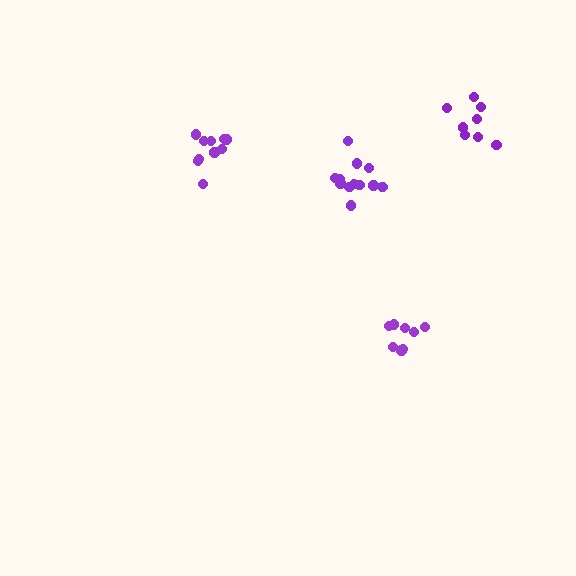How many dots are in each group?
Group 1: 8 dots, Group 2: 10 dots, Group 3: 8 dots, Group 4: 12 dots (38 total).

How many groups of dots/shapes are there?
There are 4 groups.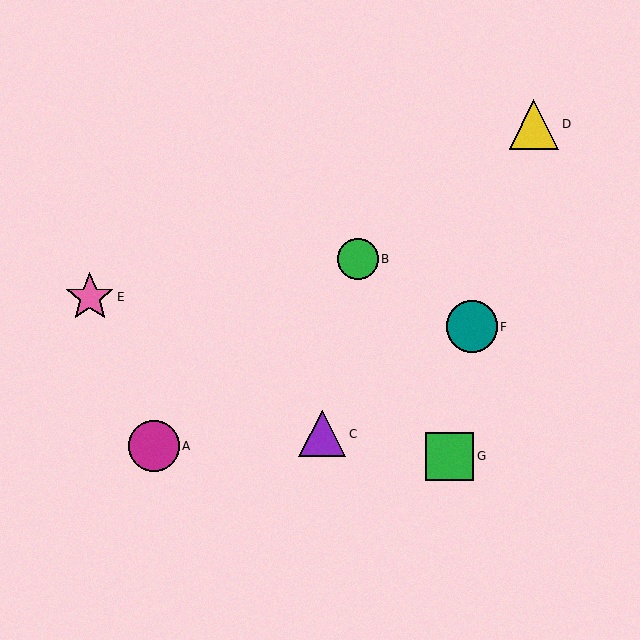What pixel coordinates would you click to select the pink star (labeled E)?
Click at (90, 297) to select the pink star E.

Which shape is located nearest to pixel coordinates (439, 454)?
The green square (labeled G) at (450, 456) is nearest to that location.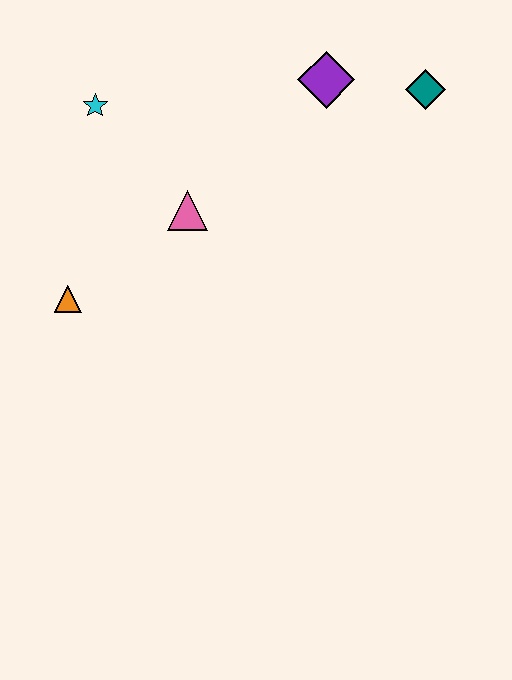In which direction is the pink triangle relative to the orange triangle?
The pink triangle is to the right of the orange triangle.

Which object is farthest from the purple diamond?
The orange triangle is farthest from the purple diamond.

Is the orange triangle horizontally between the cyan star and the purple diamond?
No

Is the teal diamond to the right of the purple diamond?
Yes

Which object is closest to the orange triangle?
The pink triangle is closest to the orange triangle.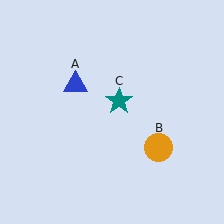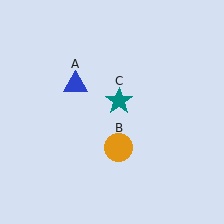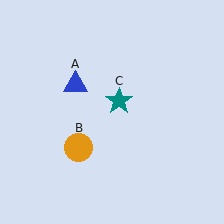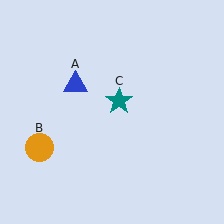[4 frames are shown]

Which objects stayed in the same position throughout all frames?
Blue triangle (object A) and teal star (object C) remained stationary.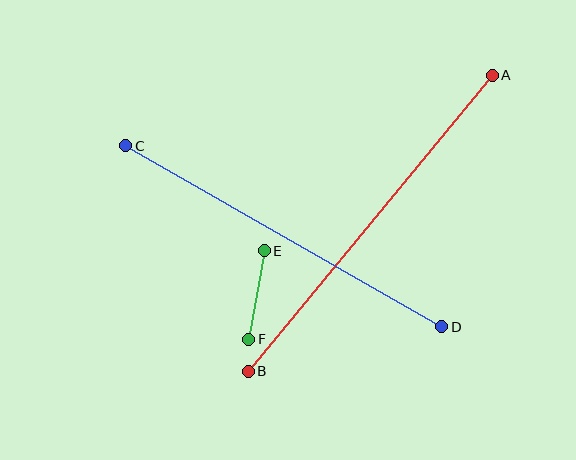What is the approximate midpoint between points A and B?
The midpoint is at approximately (370, 223) pixels.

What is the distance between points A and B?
The distance is approximately 384 pixels.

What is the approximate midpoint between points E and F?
The midpoint is at approximately (257, 295) pixels.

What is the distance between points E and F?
The distance is approximately 90 pixels.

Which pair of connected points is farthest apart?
Points A and B are farthest apart.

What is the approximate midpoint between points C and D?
The midpoint is at approximately (284, 236) pixels.